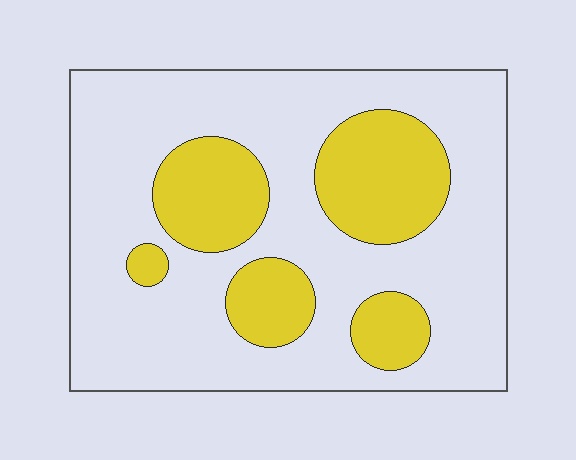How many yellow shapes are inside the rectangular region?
5.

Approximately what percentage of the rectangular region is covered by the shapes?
Approximately 25%.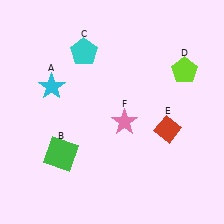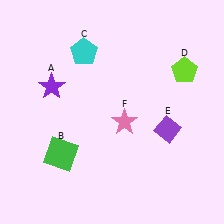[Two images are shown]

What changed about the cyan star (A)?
In Image 1, A is cyan. In Image 2, it changed to purple.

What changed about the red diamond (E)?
In Image 1, E is red. In Image 2, it changed to purple.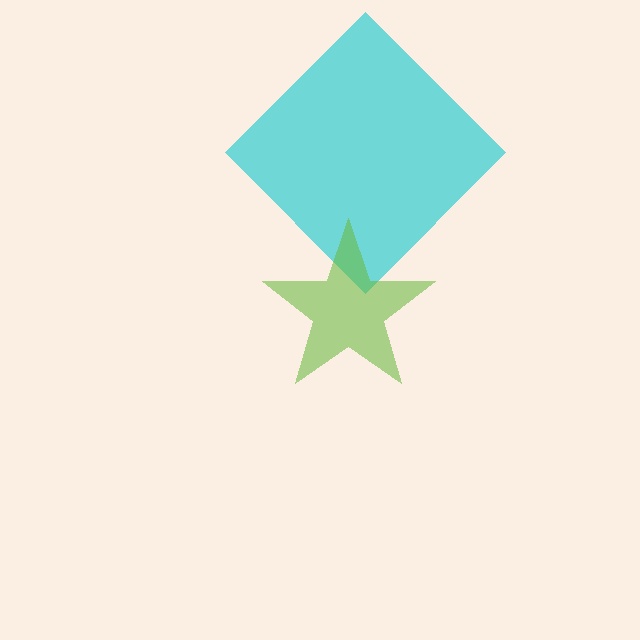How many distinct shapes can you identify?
There are 2 distinct shapes: a cyan diamond, a lime star.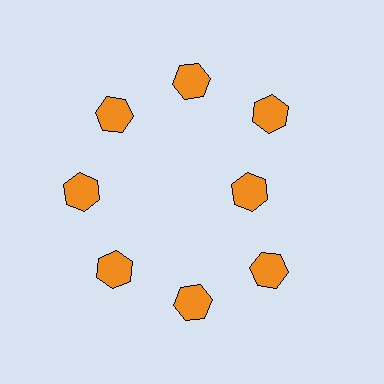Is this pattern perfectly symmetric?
No. The 8 orange hexagons are arranged in a ring, but one element near the 3 o'clock position is pulled inward toward the center, breaking the 8-fold rotational symmetry.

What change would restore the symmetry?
The symmetry would be restored by moving it outward, back onto the ring so that all 8 hexagons sit at equal angles and equal distance from the center.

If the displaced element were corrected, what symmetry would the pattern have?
It would have 8-fold rotational symmetry — the pattern would map onto itself every 45 degrees.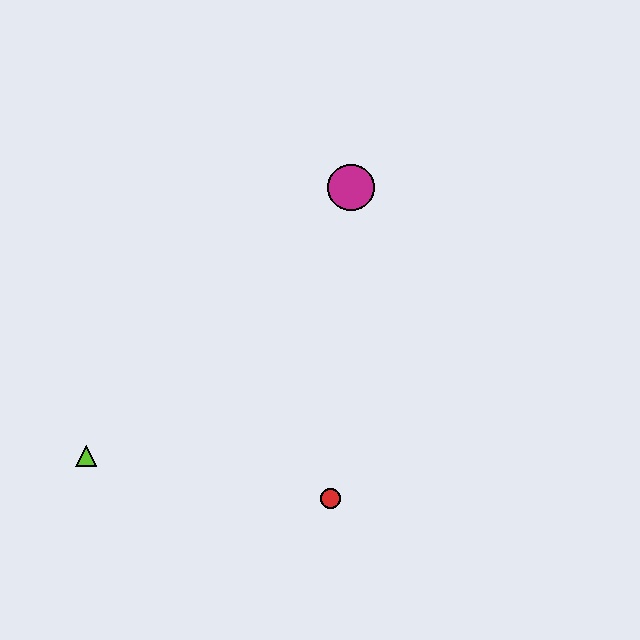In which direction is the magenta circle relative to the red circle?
The magenta circle is above the red circle.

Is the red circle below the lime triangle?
Yes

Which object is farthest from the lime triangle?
The magenta circle is farthest from the lime triangle.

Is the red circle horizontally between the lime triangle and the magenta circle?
Yes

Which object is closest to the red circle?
The lime triangle is closest to the red circle.